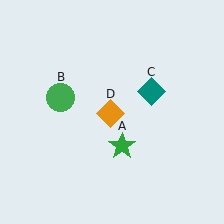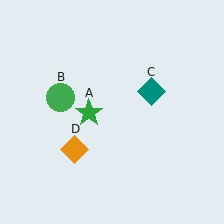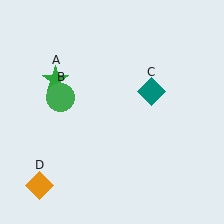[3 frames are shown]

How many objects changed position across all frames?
2 objects changed position: green star (object A), orange diamond (object D).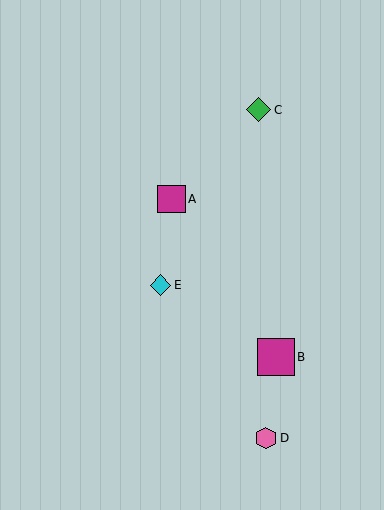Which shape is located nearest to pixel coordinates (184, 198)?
The magenta square (labeled A) at (171, 199) is nearest to that location.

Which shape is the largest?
The magenta square (labeled B) is the largest.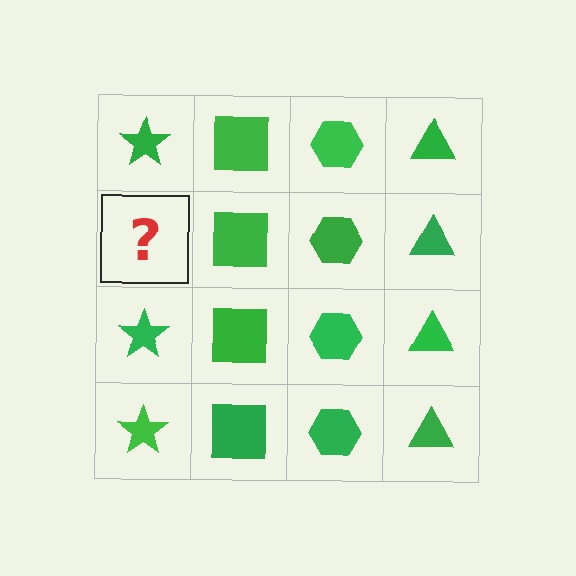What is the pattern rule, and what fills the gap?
The rule is that each column has a consistent shape. The gap should be filled with a green star.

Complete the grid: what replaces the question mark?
The question mark should be replaced with a green star.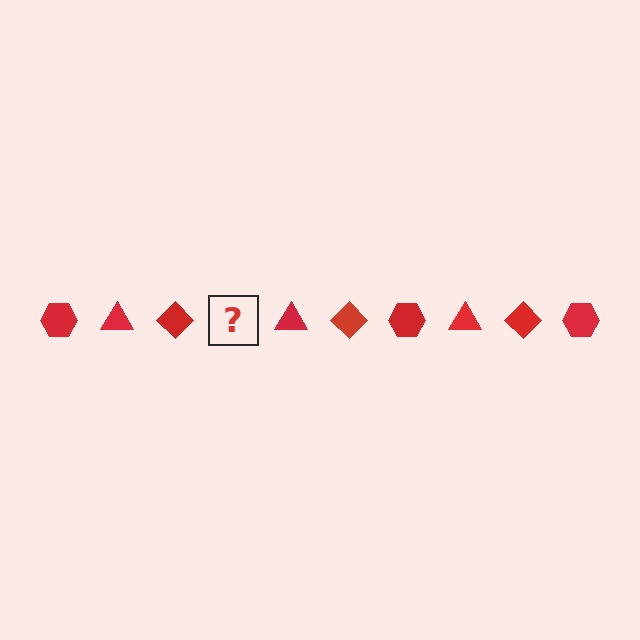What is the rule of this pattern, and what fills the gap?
The rule is that the pattern cycles through hexagon, triangle, diamond shapes in red. The gap should be filled with a red hexagon.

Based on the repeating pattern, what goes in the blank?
The blank should be a red hexagon.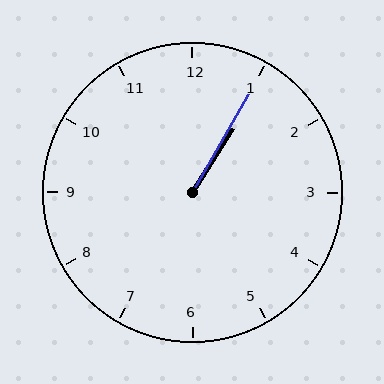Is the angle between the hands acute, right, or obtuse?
It is acute.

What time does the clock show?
1:05.